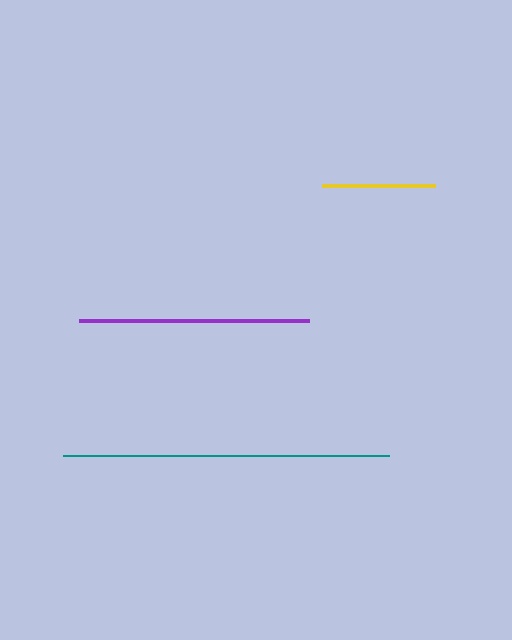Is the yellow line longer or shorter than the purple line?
The purple line is longer than the yellow line.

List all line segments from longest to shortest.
From longest to shortest: teal, purple, yellow.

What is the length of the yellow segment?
The yellow segment is approximately 113 pixels long.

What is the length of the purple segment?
The purple segment is approximately 230 pixels long.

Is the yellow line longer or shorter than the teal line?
The teal line is longer than the yellow line.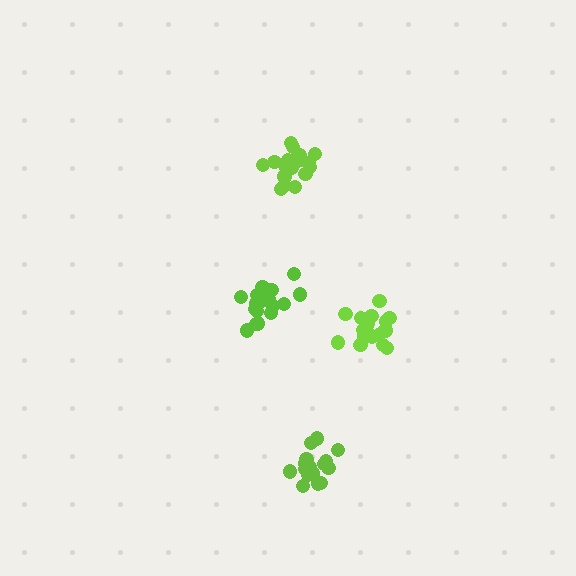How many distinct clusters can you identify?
There are 4 distinct clusters.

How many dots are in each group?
Group 1: 18 dots, Group 2: 18 dots, Group 3: 17 dots, Group 4: 20 dots (73 total).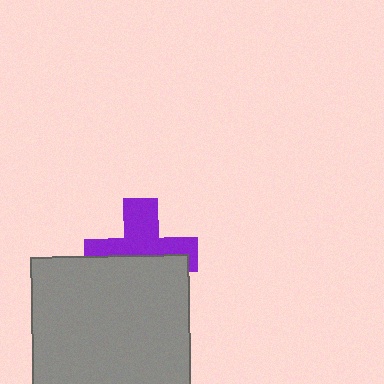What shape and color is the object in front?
The object in front is a gray square.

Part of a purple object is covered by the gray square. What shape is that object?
It is a cross.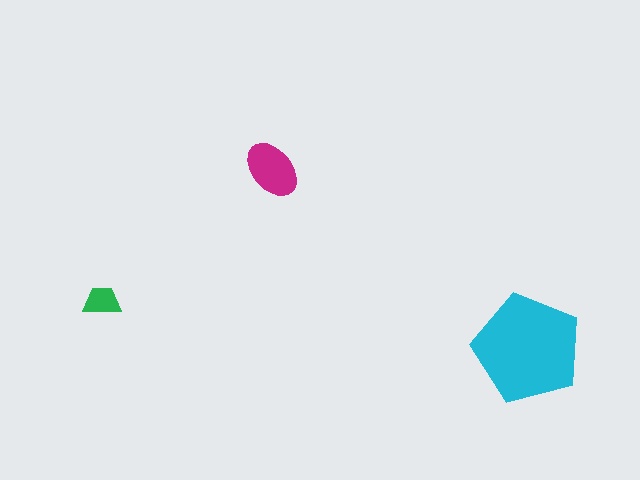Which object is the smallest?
The green trapezoid.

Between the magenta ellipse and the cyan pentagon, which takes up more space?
The cyan pentagon.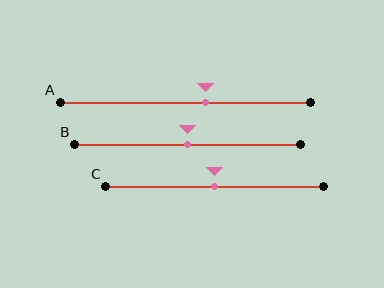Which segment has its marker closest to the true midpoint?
Segment B has its marker closest to the true midpoint.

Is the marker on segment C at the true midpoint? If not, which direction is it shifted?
Yes, the marker on segment C is at the true midpoint.